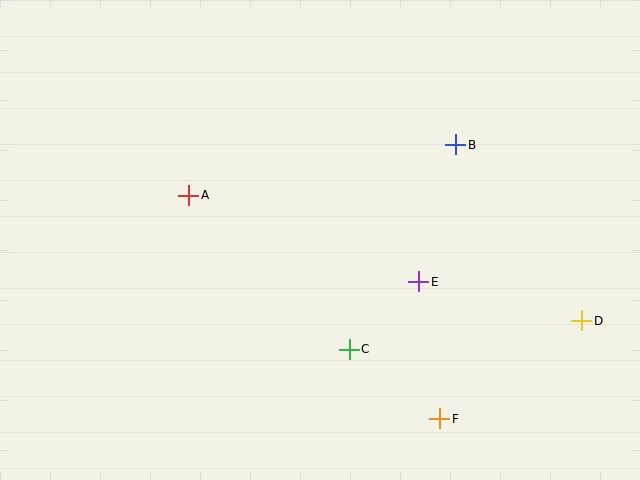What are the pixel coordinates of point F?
Point F is at (440, 419).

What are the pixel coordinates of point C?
Point C is at (349, 349).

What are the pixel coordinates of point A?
Point A is at (189, 195).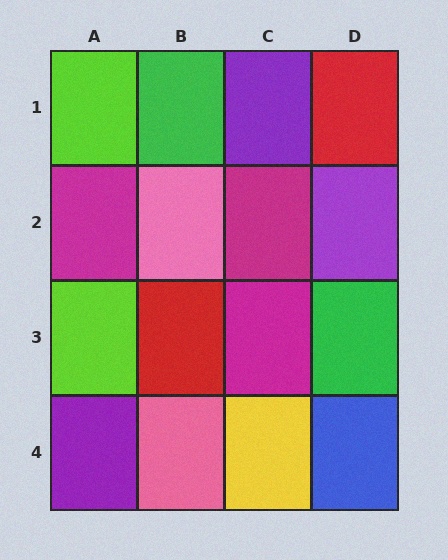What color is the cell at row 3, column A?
Lime.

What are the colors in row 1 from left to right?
Lime, green, purple, red.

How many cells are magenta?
3 cells are magenta.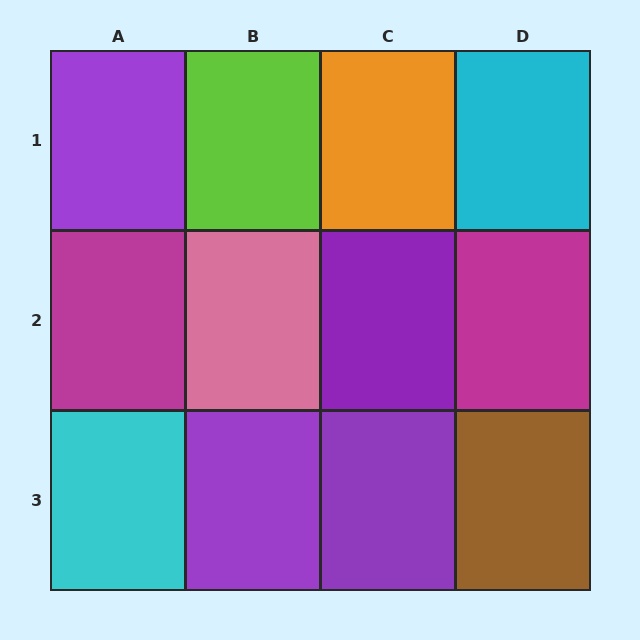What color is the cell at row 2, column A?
Magenta.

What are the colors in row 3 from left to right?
Cyan, purple, purple, brown.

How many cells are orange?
1 cell is orange.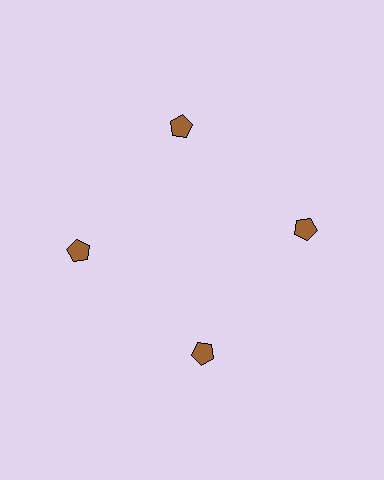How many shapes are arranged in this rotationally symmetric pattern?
There are 4 shapes, arranged in 4 groups of 1.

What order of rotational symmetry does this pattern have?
This pattern has 4-fold rotational symmetry.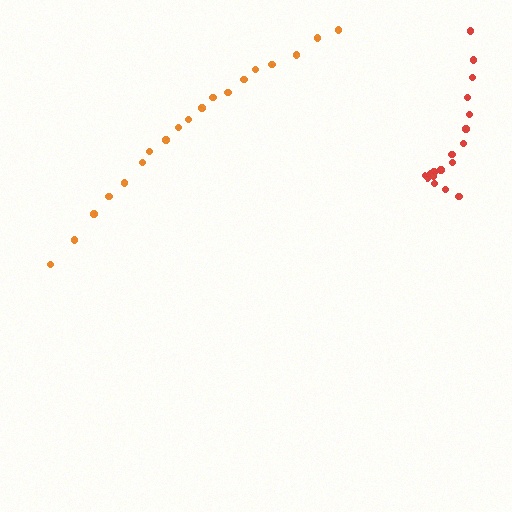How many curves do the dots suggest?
There are 2 distinct paths.